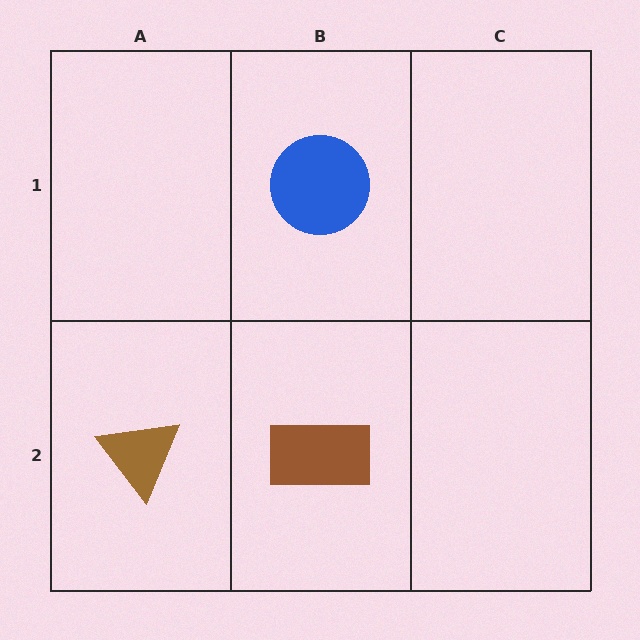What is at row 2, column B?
A brown rectangle.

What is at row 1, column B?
A blue circle.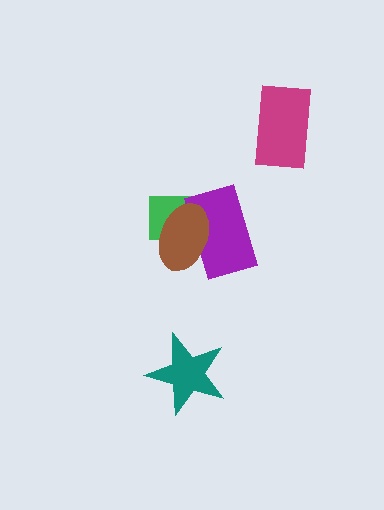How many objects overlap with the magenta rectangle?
0 objects overlap with the magenta rectangle.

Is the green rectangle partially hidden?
Yes, it is partially covered by another shape.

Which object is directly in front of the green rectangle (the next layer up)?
The purple rectangle is directly in front of the green rectangle.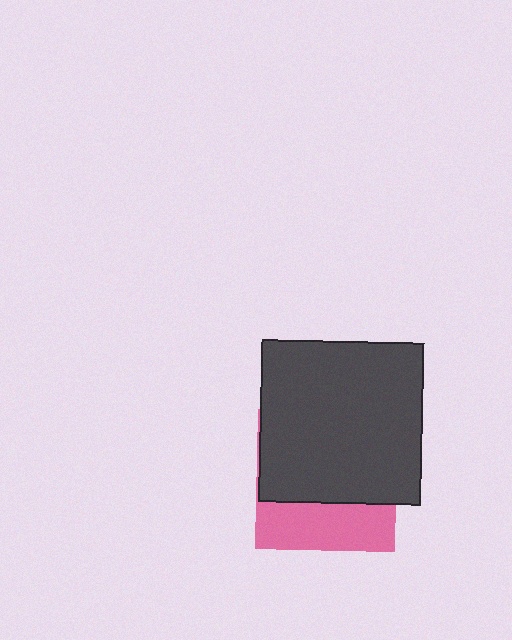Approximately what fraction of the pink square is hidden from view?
Roughly 65% of the pink square is hidden behind the dark gray square.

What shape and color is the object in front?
The object in front is a dark gray square.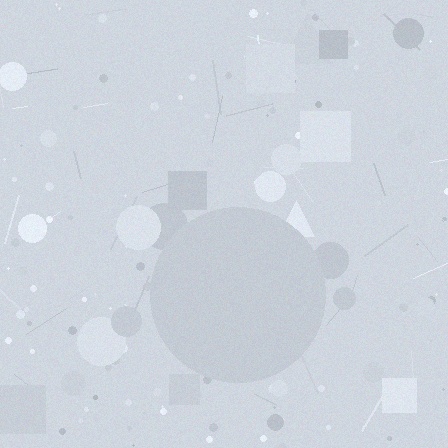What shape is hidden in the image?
A circle is hidden in the image.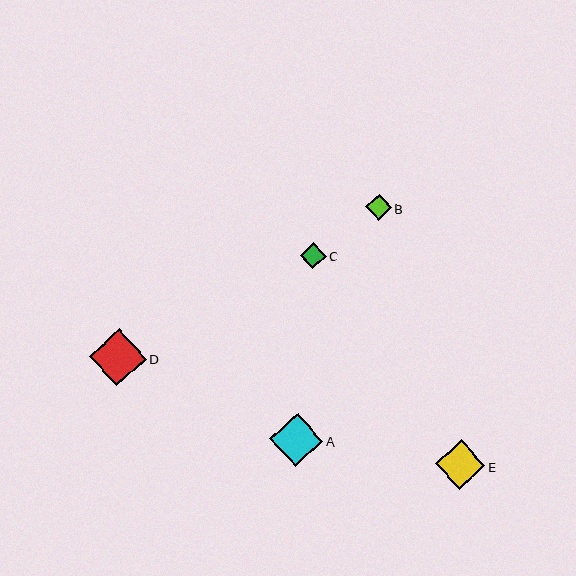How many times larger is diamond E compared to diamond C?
Diamond E is approximately 2.0 times the size of diamond C.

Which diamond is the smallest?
Diamond C is the smallest with a size of approximately 25 pixels.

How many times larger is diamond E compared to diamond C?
Diamond E is approximately 2.0 times the size of diamond C.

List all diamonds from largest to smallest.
From largest to smallest: D, A, E, B, C.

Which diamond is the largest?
Diamond D is the largest with a size of approximately 57 pixels.